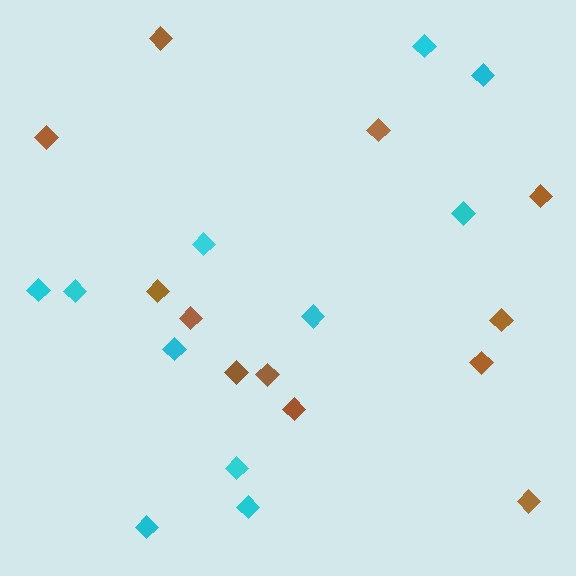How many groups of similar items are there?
There are 2 groups: one group of brown diamonds (12) and one group of cyan diamonds (11).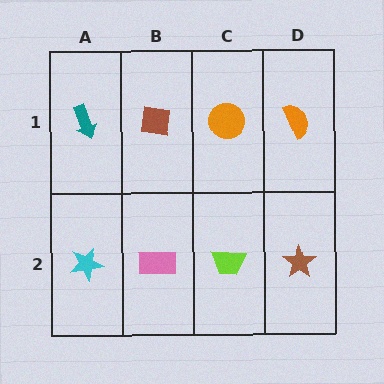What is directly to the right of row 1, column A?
A brown square.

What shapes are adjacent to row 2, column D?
An orange semicircle (row 1, column D), a lime trapezoid (row 2, column C).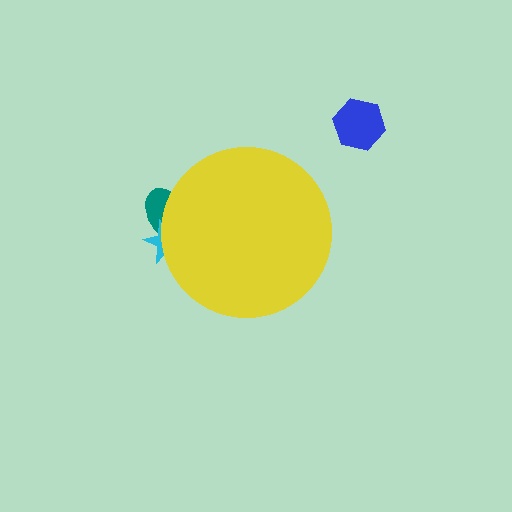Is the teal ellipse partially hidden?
Yes, the teal ellipse is partially hidden behind the yellow circle.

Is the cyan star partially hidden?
Yes, the cyan star is partially hidden behind the yellow circle.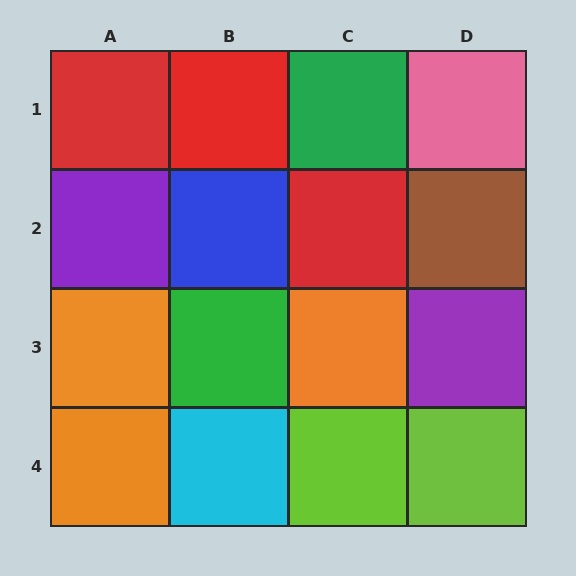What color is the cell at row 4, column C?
Lime.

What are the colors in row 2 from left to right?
Purple, blue, red, brown.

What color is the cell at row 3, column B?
Green.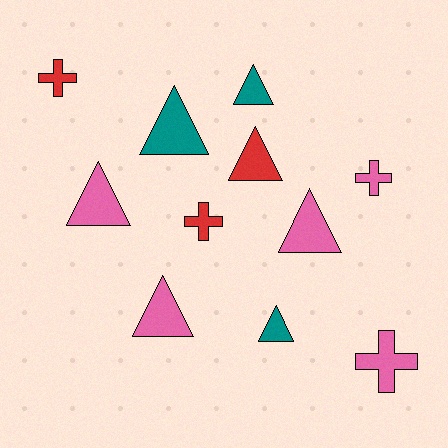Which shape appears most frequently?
Triangle, with 7 objects.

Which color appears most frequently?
Pink, with 5 objects.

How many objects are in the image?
There are 11 objects.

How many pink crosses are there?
There are 2 pink crosses.